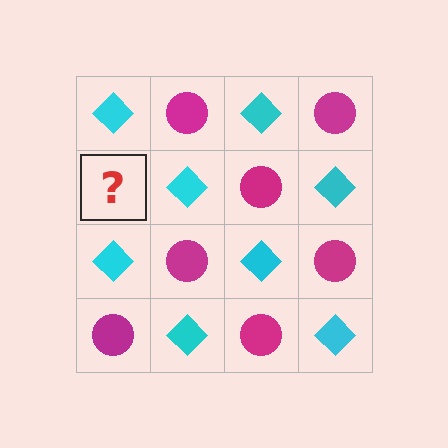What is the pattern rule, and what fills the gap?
The rule is that it alternates cyan diamond and magenta circle in a checkerboard pattern. The gap should be filled with a magenta circle.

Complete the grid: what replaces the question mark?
The question mark should be replaced with a magenta circle.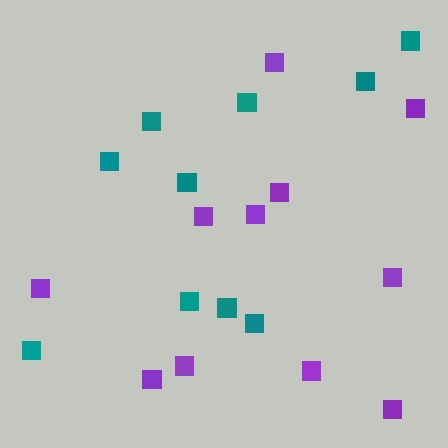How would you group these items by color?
There are 2 groups: one group of teal squares (10) and one group of purple squares (11).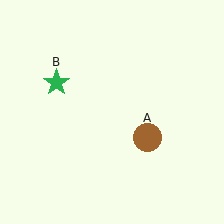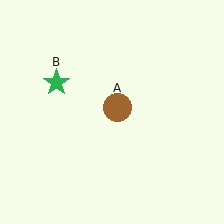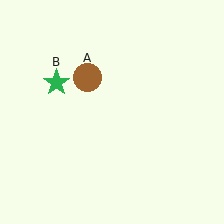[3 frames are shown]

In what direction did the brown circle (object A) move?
The brown circle (object A) moved up and to the left.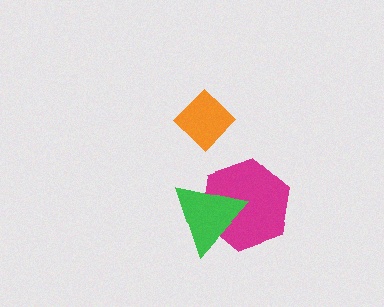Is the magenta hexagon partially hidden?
Yes, it is partially covered by another shape.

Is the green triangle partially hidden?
No, no other shape covers it.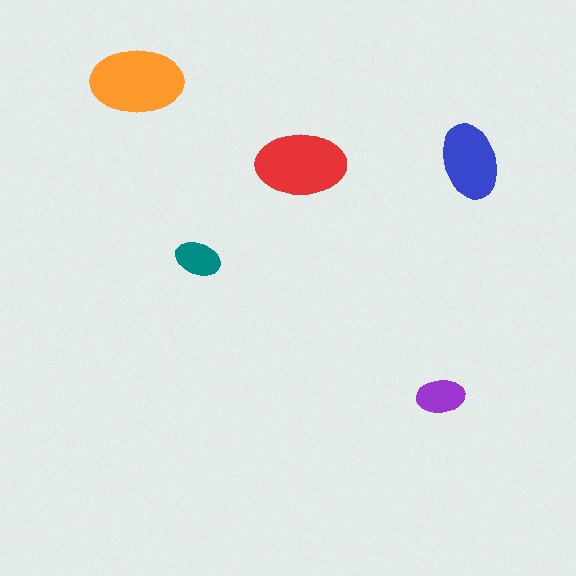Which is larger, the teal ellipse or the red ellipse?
The red one.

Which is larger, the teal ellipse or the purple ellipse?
The purple one.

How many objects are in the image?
There are 5 objects in the image.